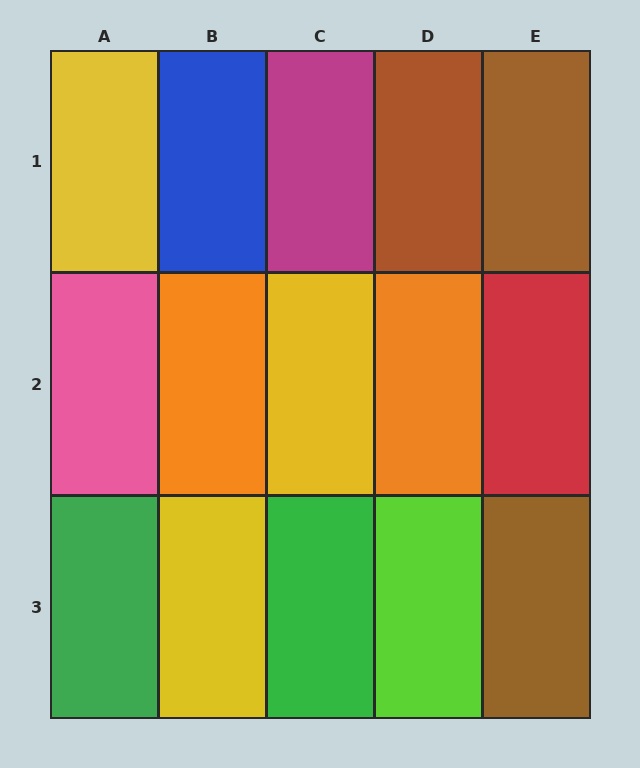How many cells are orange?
2 cells are orange.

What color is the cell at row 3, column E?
Brown.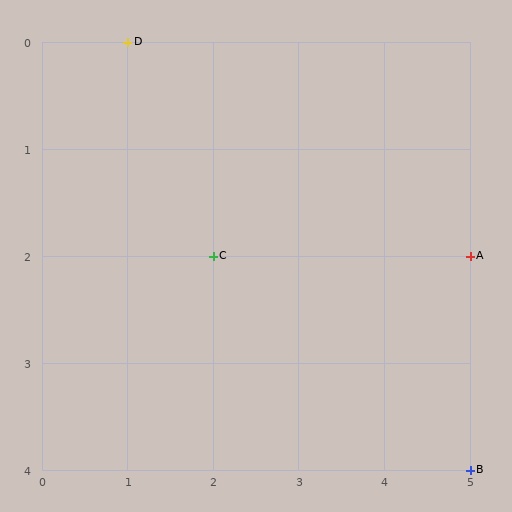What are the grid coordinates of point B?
Point B is at grid coordinates (5, 4).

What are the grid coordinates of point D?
Point D is at grid coordinates (1, 0).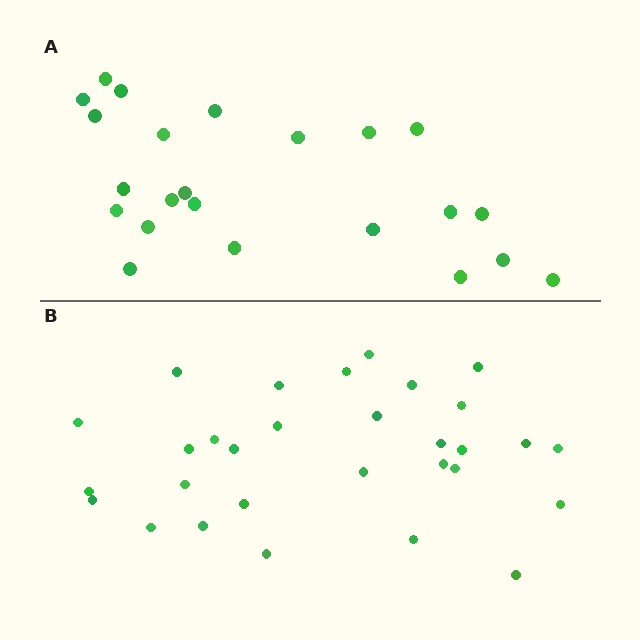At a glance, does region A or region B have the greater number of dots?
Region B (the bottom region) has more dots.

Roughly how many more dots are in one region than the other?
Region B has roughly 8 or so more dots than region A.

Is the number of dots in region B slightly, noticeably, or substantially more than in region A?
Region B has noticeably more, but not dramatically so. The ratio is roughly 1.3 to 1.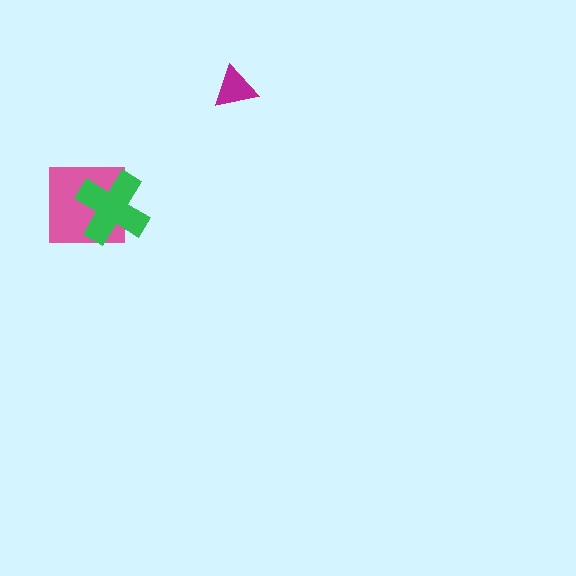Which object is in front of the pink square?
The green cross is in front of the pink square.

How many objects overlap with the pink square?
1 object overlaps with the pink square.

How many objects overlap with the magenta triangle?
0 objects overlap with the magenta triangle.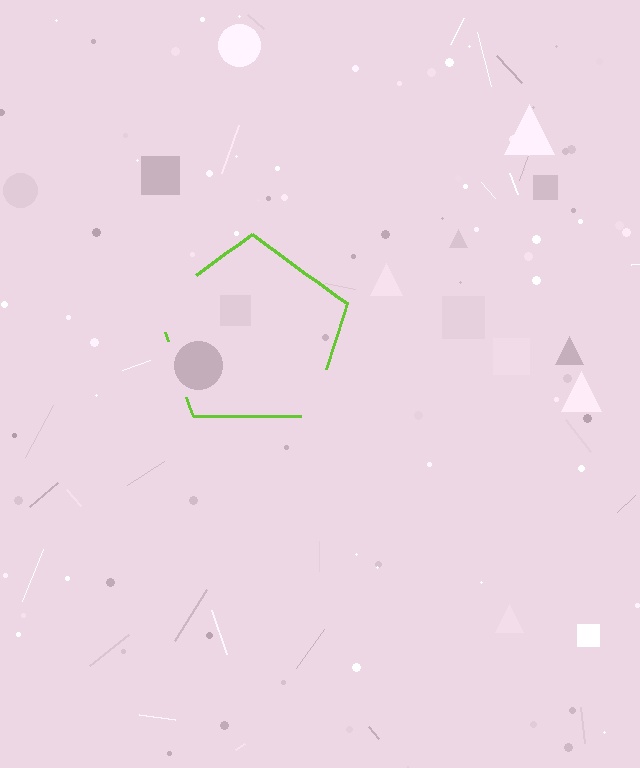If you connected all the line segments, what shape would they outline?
They would outline a pentagon.